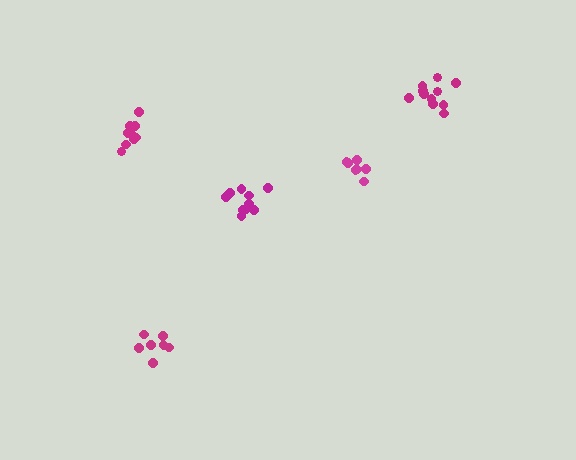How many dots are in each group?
Group 1: 11 dots, Group 2: 7 dots, Group 3: 11 dots, Group 4: 11 dots, Group 5: 7 dots (47 total).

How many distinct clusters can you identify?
There are 5 distinct clusters.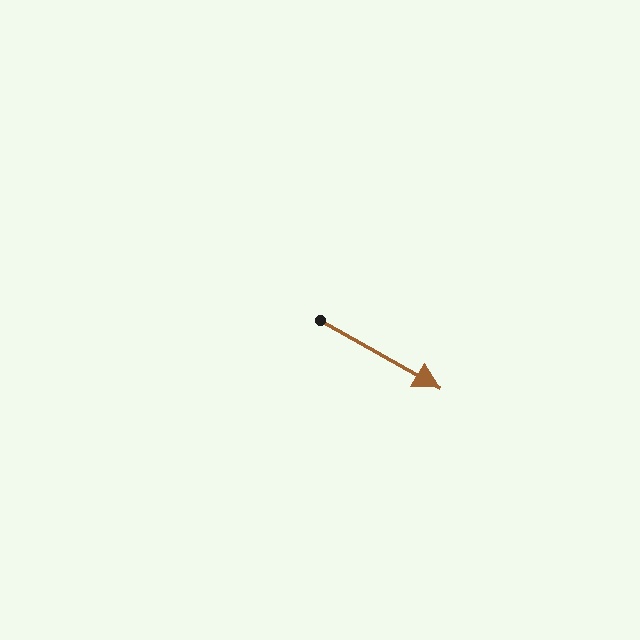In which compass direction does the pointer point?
Southeast.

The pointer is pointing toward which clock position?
Roughly 4 o'clock.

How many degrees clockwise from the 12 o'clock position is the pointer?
Approximately 119 degrees.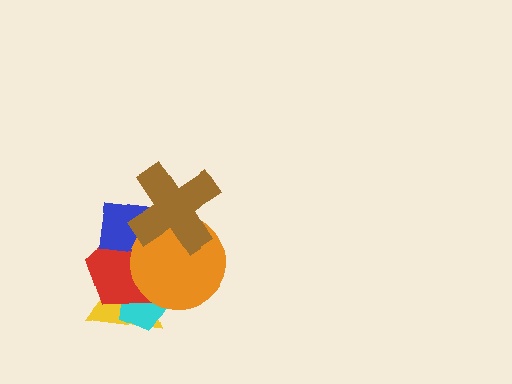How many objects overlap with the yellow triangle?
3 objects overlap with the yellow triangle.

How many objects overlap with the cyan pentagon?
3 objects overlap with the cyan pentagon.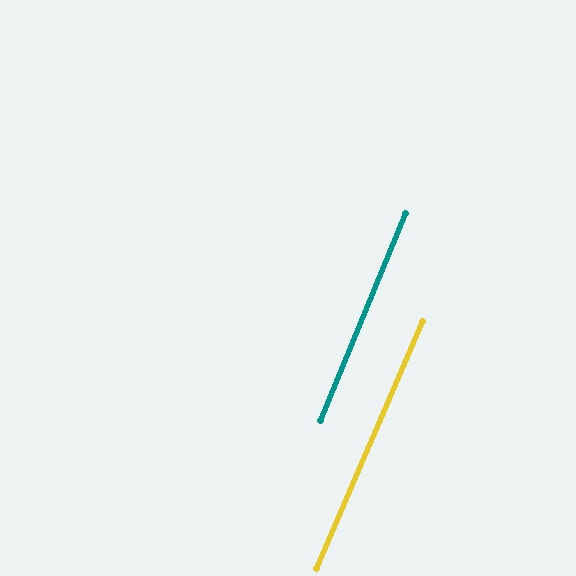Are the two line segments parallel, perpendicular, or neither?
Parallel — their directions differ by only 0.9°.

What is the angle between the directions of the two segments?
Approximately 1 degree.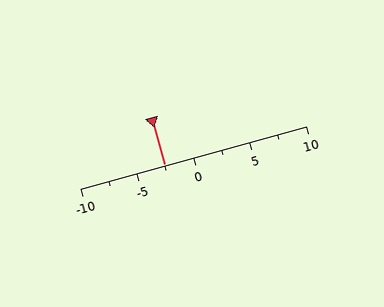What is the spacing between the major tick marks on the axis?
The major ticks are spaced 5 apart.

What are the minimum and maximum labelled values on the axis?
The axis runs from -10 to 10.